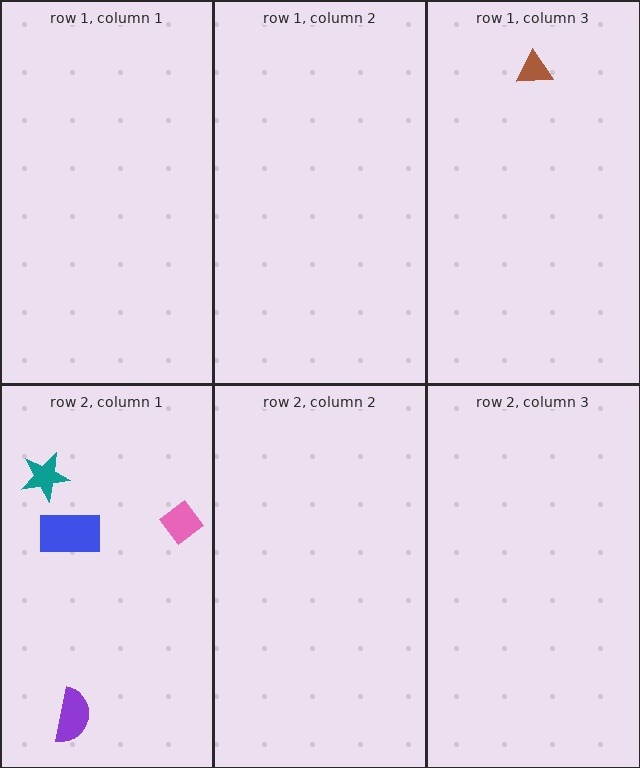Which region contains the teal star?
The row 2, column 1 region.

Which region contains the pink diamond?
The row 2, column 1 region.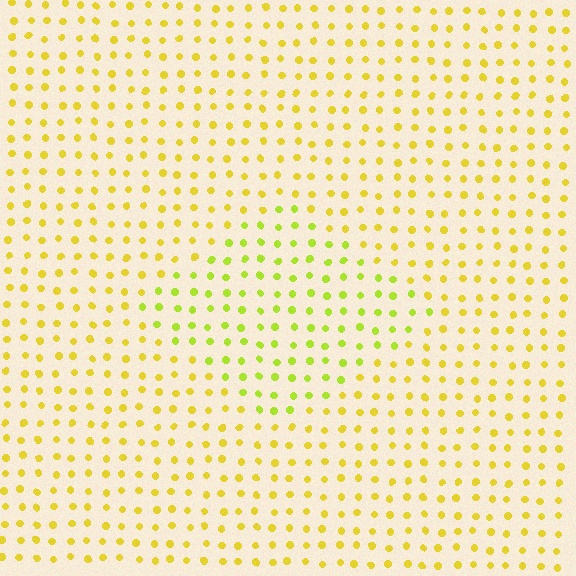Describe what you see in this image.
The image is filled with small yellow elements in a uniform arrangement. A diamond-shaped region is visible where the elements are tinted to a slightly different hue, forming a subtle color boundary.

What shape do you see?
I see a diamond.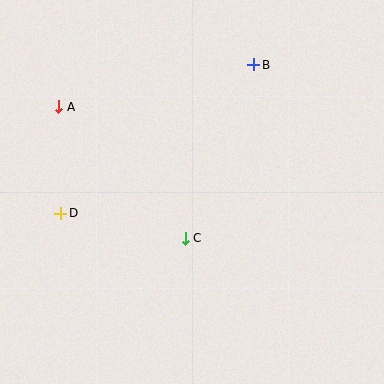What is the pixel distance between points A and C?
The distance between A and C is 183 pixels.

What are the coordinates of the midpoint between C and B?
The midpoint between C and B is at (219, 152).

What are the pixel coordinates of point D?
Point D is at (61, 213).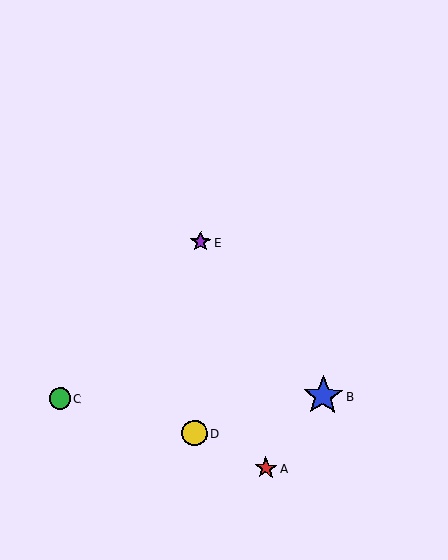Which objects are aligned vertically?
Objects D, E are aligned vertically.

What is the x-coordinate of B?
Object B is at x≈323.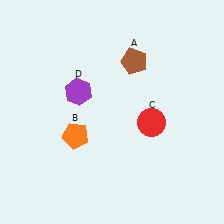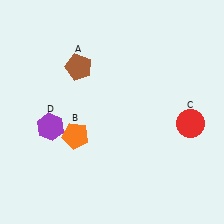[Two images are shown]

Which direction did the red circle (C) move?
The red circle (C) moved right.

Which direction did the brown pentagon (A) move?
The brown pentagon (A) moved left.